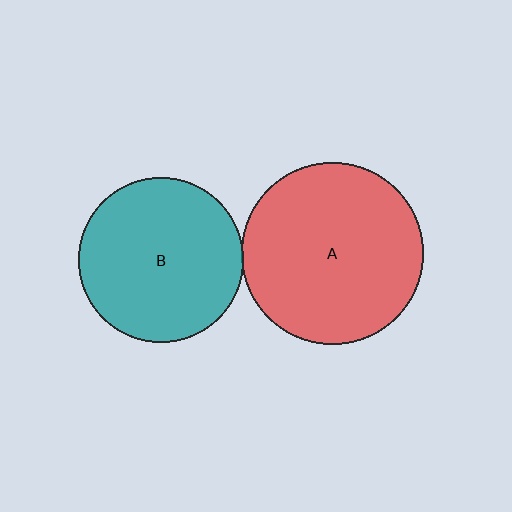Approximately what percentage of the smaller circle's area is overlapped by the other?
Approximately 5%.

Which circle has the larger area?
Circle A (red).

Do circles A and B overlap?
Yes.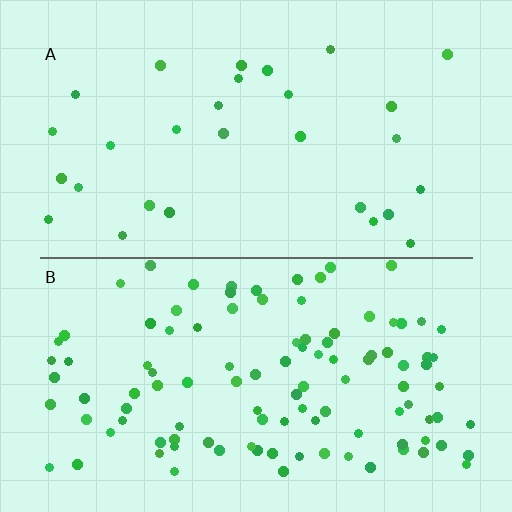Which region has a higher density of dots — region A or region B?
B (the bottom).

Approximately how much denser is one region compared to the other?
Approximately 3.7× — region B over region A.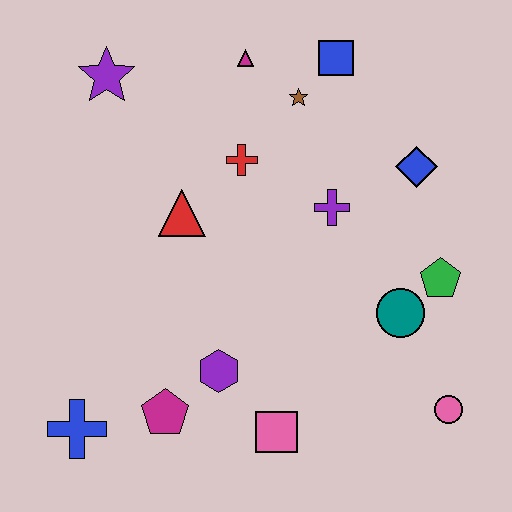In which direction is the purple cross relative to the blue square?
The purple cross is below the blue square.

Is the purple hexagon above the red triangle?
No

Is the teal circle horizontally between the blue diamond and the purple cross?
Yes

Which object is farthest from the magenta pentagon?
The blue square is farthest from the magenta pentagon.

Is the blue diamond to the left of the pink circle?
Yes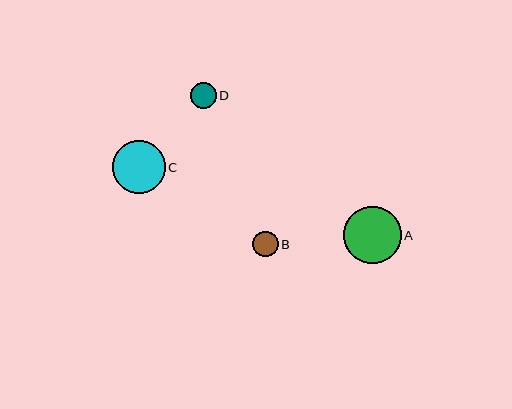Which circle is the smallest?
Circle B is the smallest with a size of approximately 26 pixels.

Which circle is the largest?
Circle A is the largest with a size of approximately 57 pixels.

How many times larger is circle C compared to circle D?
Circle C is approximately 2.0 times the size of circle D.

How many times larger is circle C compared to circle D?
Circle C is approximately 2.0 times the size of circle D.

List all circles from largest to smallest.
From largest to smallest: A, C, D, B.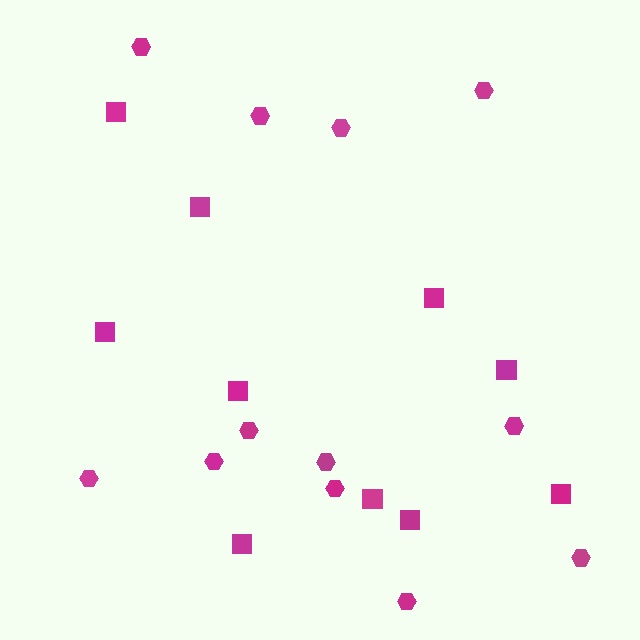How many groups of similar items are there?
There are 2 groups: one group of hexagons (12) and one group of squares (10).